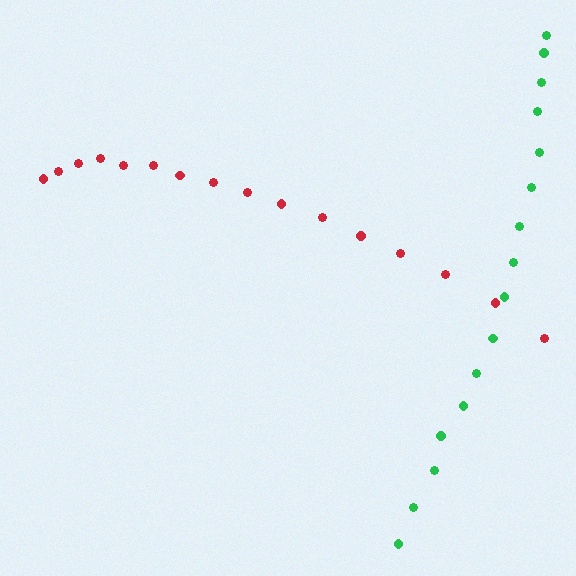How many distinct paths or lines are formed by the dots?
There are 2 distinct paths.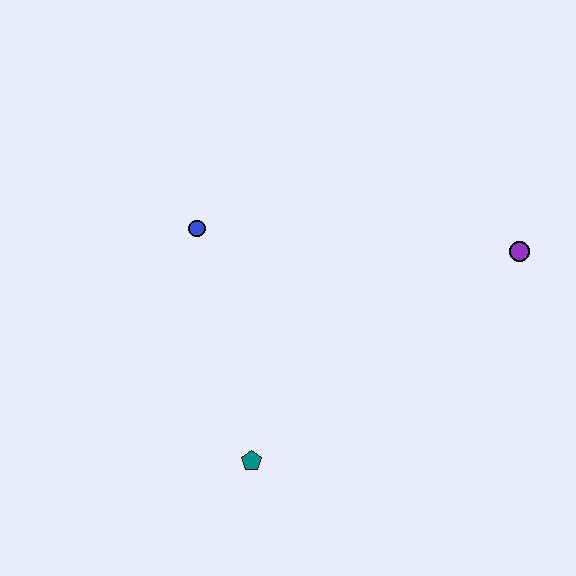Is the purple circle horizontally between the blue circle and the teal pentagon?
No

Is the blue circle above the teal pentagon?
Yes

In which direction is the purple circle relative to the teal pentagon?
The purple circle is to the right of the teal pentagon.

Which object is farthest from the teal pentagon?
The purple circle is farthest from the teal pentagon.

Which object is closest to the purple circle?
The blue circle is closest to the purple circle.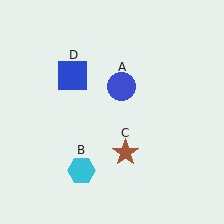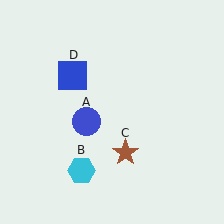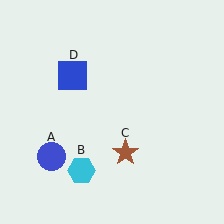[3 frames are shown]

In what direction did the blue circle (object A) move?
The blue circle (object A) moved down and to the left.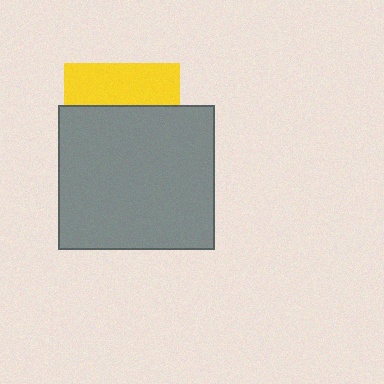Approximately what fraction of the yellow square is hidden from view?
Roughly 64% of the yellow square is hidden behind the gray rectangle.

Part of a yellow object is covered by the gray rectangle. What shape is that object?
It is a square.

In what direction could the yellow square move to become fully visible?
The yellow square could move up. That would shift it out from behind the gray rectangle entirely.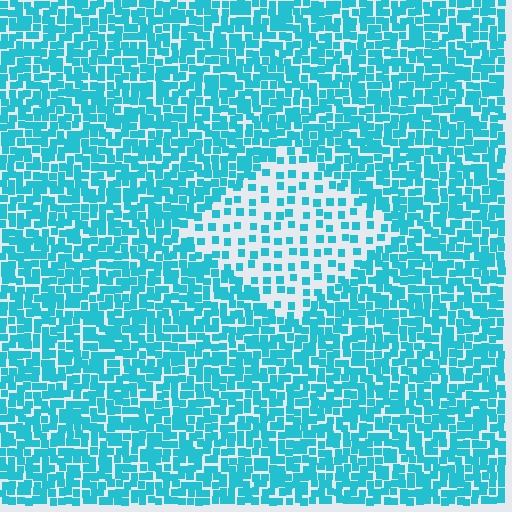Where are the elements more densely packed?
The elements are more densely packed outside the diamond boundary.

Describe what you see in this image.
The image contains small cyan elements arranged at two different densities. A diamond-shaped region is visible where the elements are less densely packed than the surrounding area.